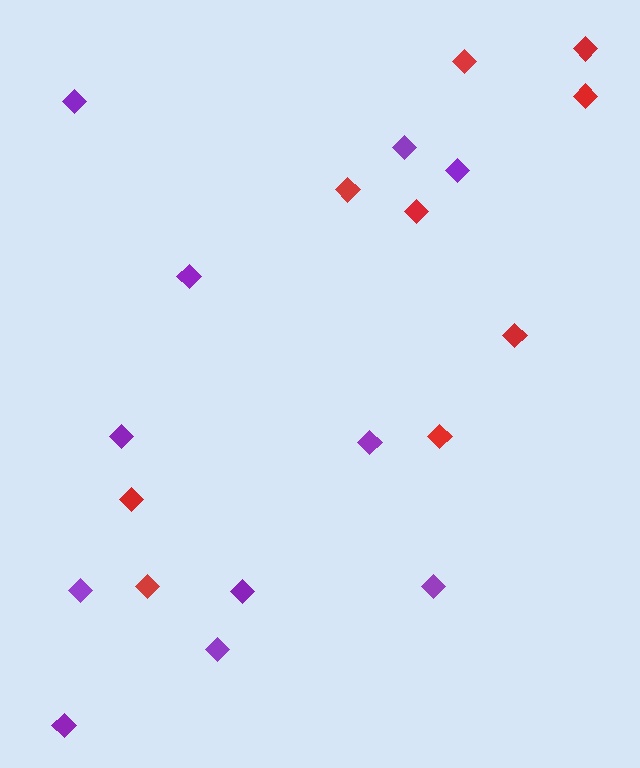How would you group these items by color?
There are 2 groups: one group of purple diamonds (11) and one group of red diamonds (9).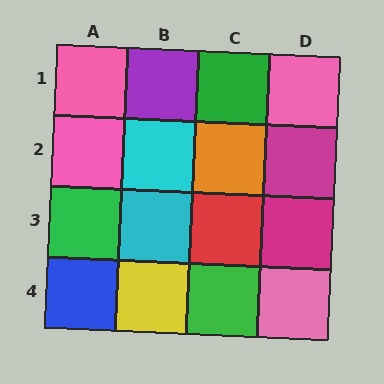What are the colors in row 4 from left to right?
Blue, yellow, green, pink.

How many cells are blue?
1 cell is blue.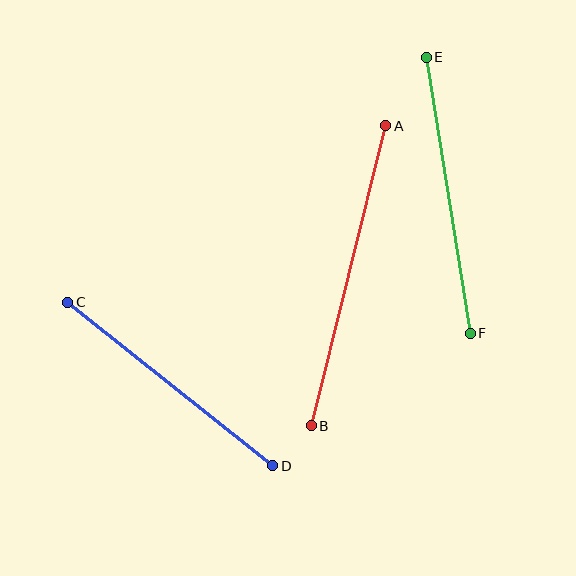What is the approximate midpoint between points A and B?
The midpoint is at approximately (349, 276) pixels.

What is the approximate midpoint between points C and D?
The midpoint is at approximately (170, 384) pixels.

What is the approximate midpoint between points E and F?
The midpoint is at approximately (448, 195) pixels.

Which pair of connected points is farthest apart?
Points A and B are farthest apart.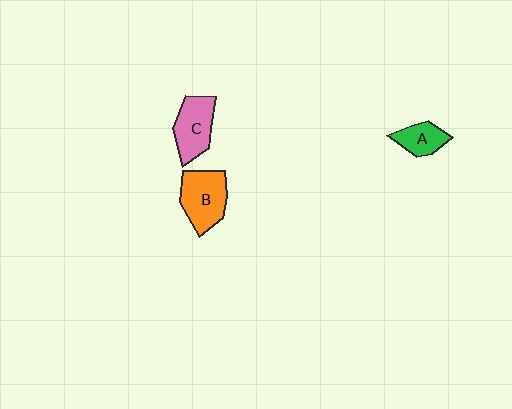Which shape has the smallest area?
Shape A (green).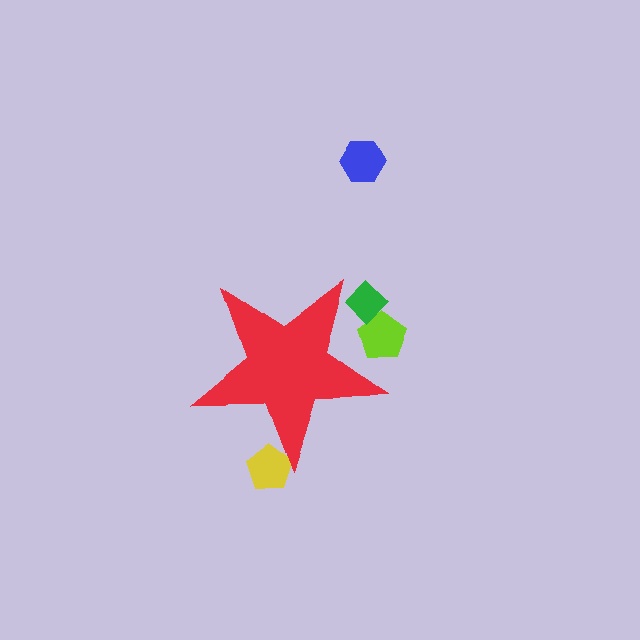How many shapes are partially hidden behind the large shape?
3 shapes are partially hidden.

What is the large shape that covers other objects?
A red star.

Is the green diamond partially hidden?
Yes, the green diamond is partially hidden behind the red star.